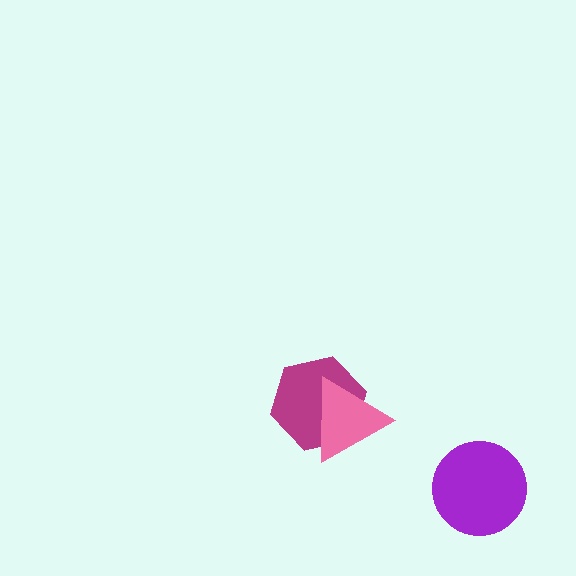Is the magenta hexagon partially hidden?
Yes, it is partially covered by another shape.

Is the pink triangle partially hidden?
No, no other shape covers it.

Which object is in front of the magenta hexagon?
The pink triangle is in front of the magenta hexagon.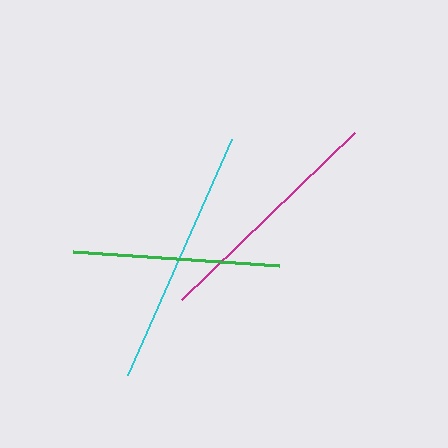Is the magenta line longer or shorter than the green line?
The magenta line is longer than the green line.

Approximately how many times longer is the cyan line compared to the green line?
The cyan line is approximately 1.2 times the length of the green line.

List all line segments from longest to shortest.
From longest to shortest: cyan, magenta, green.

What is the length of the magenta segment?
The magenta segment is approximately 241 pixels long.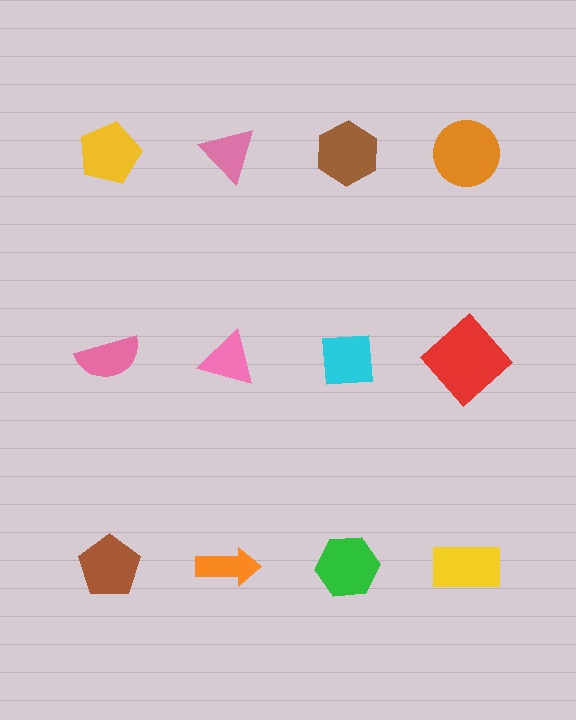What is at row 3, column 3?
A green hexagon.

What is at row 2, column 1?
A pink semicircle.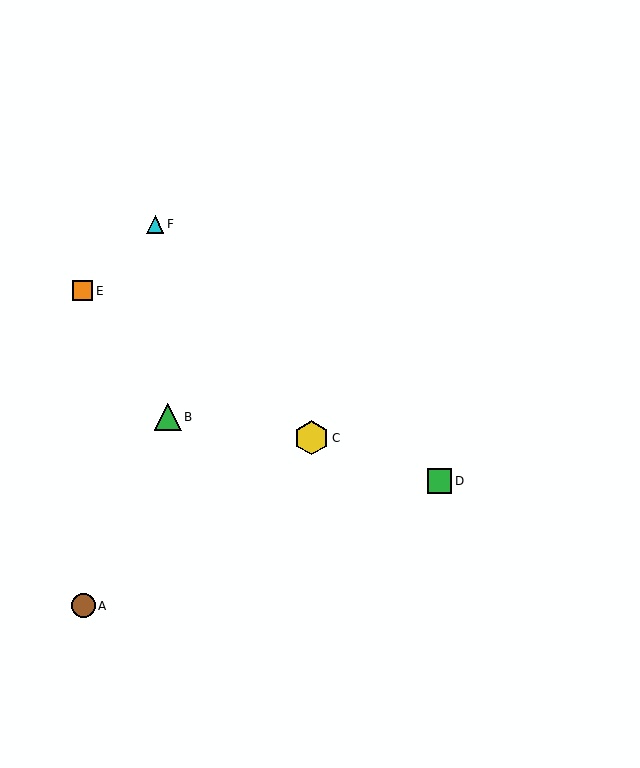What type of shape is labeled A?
Shape A is a brown circle.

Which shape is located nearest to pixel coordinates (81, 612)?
The brown circle (labeled A) at (83, 606) is nearest to that location.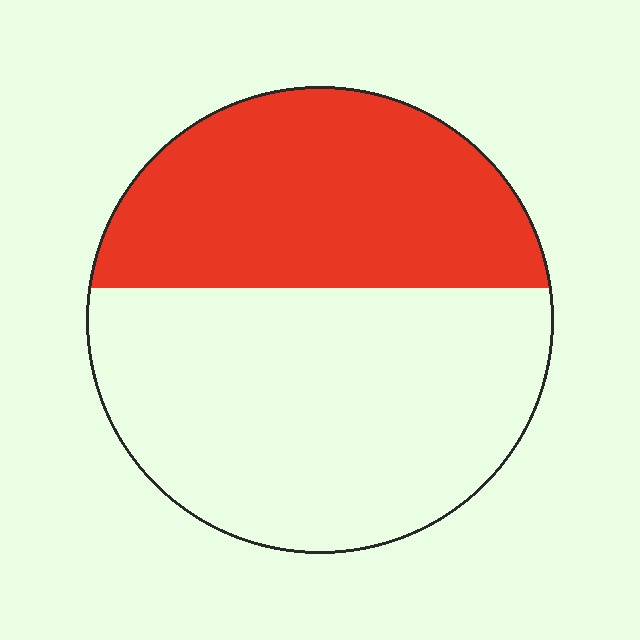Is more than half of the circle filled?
No.